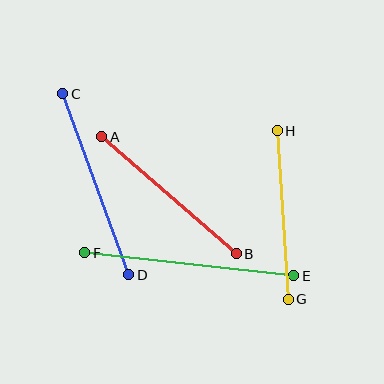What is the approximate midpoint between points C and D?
The midpoint is at approximately (96, 184) pixels.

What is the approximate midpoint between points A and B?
The midpoint is at approximately (169, 195) pixels.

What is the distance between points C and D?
The distance is approximately 193 pixels.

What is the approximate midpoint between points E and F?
The midpoint is at approximately (189, 264) pixels.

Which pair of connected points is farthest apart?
Points E and F are farthest apart.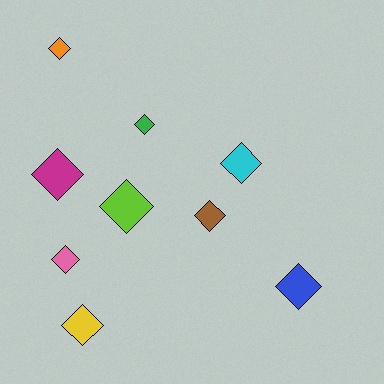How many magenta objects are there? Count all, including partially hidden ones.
There is 1 magenta object.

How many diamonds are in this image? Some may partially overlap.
There are 9 diamonds.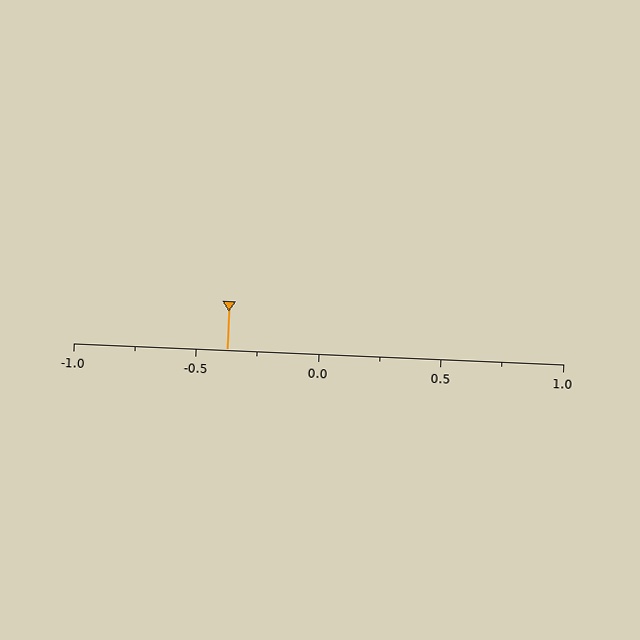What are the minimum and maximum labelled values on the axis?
The axis runs from -1.0 to 1.0.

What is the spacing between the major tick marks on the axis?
The major ticks are spaced 0.5 apart.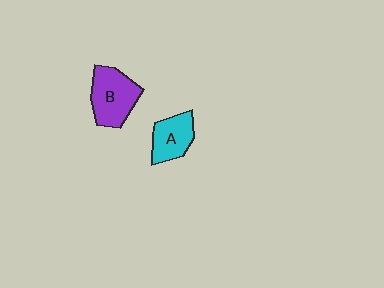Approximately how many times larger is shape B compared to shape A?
Approximately 1.4 times.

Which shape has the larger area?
Shape B (purple).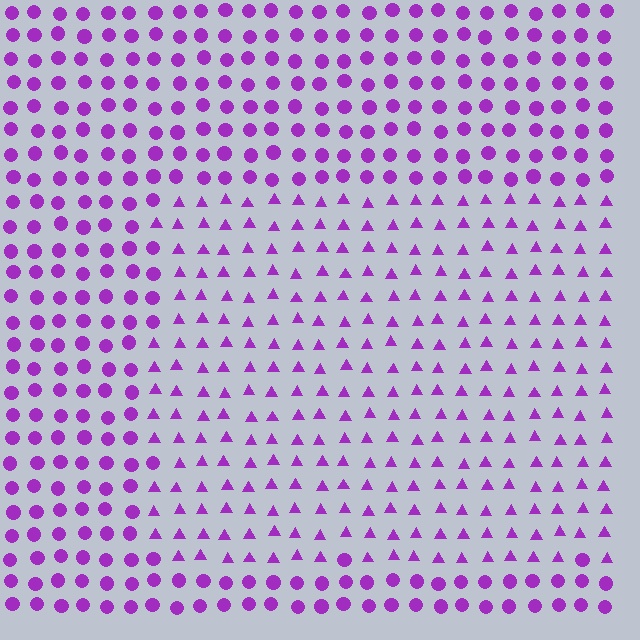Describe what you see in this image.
The image is filled with small purple elements arranged in a uniform grid. A rectangle-shaped region contains triangles, while the surrounding area contains circles. The boundary is defined purely by the change in element shape.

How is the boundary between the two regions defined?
The boundary is defined by a change in element shape: triangles inside vs. circles outside. All elements share the same color and spacing.